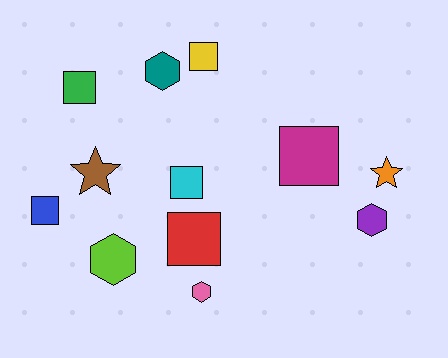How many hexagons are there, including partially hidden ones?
There are 4 hexagons.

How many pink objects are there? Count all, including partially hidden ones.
There is 1 pink object.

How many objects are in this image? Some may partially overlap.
There are 12 objects.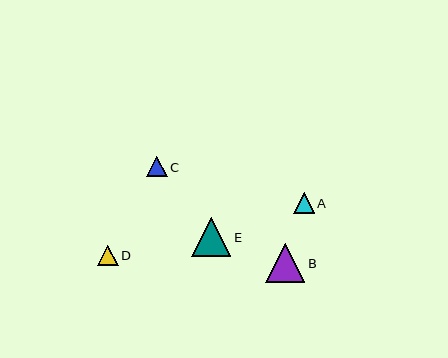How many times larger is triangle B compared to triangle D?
Triangle B is approximately 1.9 times the size of triangle D.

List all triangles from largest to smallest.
From largest to smallest: E, B, D, A, C.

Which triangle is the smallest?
Triangle C is the smallest with a size of approximately 20 pixels.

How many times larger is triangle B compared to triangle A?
Triangle B is approximately 1.9 times the size of triangle A.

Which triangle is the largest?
Triangle E is the largest with a size of approximately 40 pixels.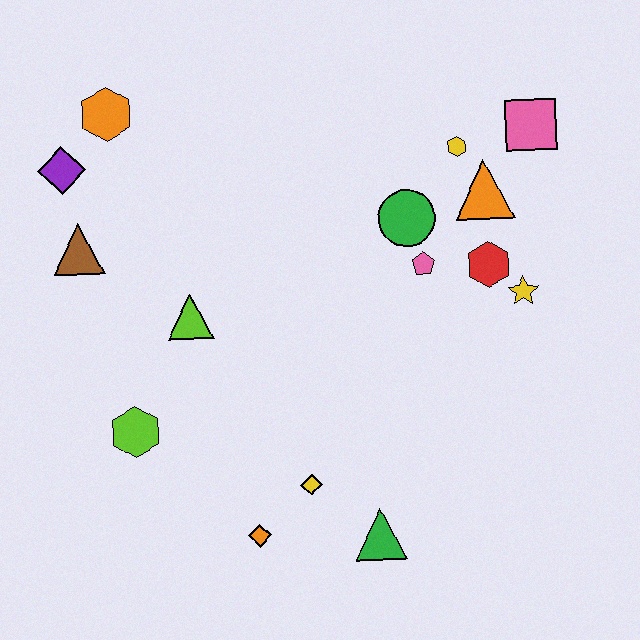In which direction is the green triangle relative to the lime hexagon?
The green triangle is to the right of the lime hexagon.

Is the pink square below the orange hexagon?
Yes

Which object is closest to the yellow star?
The red hexagon is closest to the yellow star.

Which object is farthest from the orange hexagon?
The green triangle is farthest from the orange hexagon.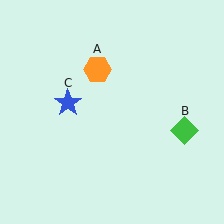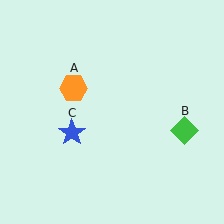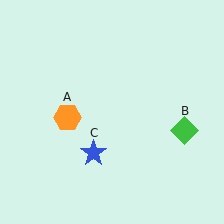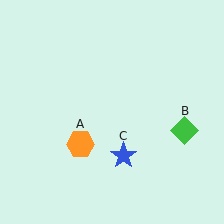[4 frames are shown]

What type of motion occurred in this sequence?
The orange hexagon (object A), blue star (object C) rotated counterclockwise around the center of the scene.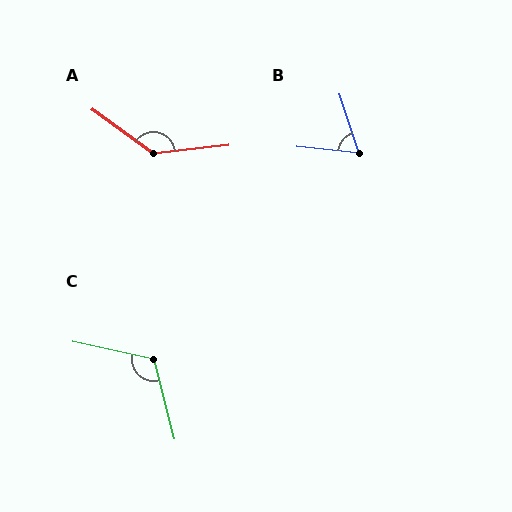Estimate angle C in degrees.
Approximately 117 degrees.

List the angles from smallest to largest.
B (66°), C (117°), A (138°).